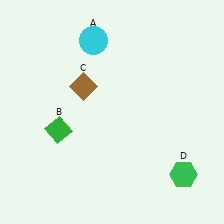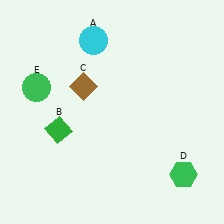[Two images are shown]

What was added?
A green circle (E) was added in Image 2.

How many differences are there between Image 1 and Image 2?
There is 1 difference between the two images.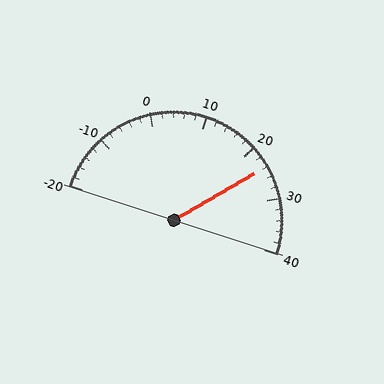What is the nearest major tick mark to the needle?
The nearest major tick mark is 20.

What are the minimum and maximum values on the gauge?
The gauge ranges from -20 to 40.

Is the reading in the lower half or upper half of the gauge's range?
The reading is in the upper half of the range (-20 to 40).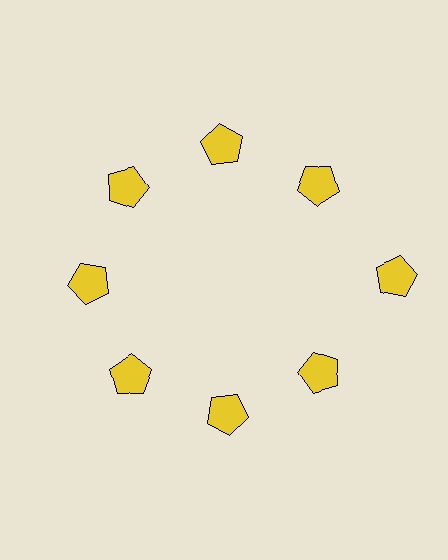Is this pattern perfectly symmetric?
No. The 8 yellow pentagons are arranged in a ring, but one element near the 3 o'clock position is pushed outward from the center, breaking the 8-fold rotational symmetry.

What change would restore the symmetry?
The symmetry would be restored by moving it inward, back onto the ring so that all 8 pentagons sit at equal angles and equal distance from the center.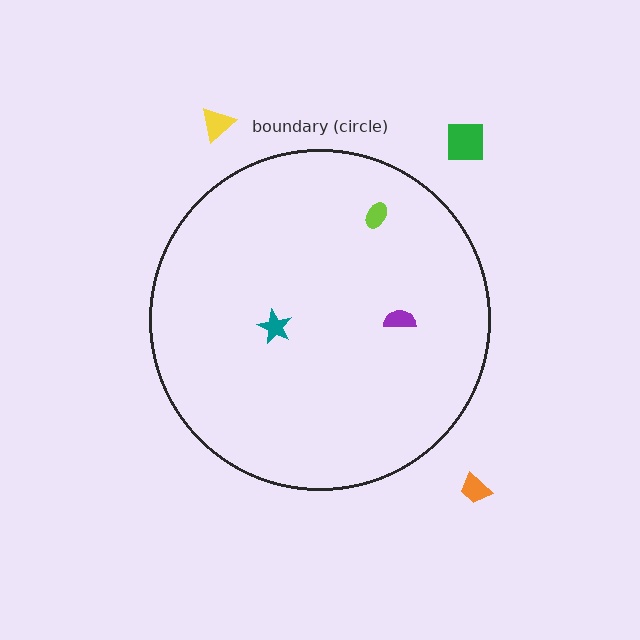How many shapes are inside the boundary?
3 inside, 3 outside.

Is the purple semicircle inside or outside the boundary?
Inside.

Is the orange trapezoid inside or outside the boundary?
Outside.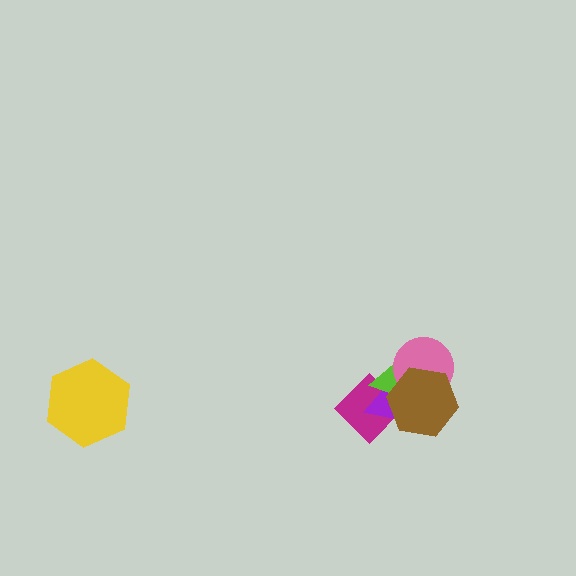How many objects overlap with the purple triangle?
4 objects overlap with the purple triangle.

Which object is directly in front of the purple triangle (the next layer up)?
The lime triangle is directly in front of the purple triangle.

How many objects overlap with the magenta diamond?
3 objects overlap with the magenta diamond.